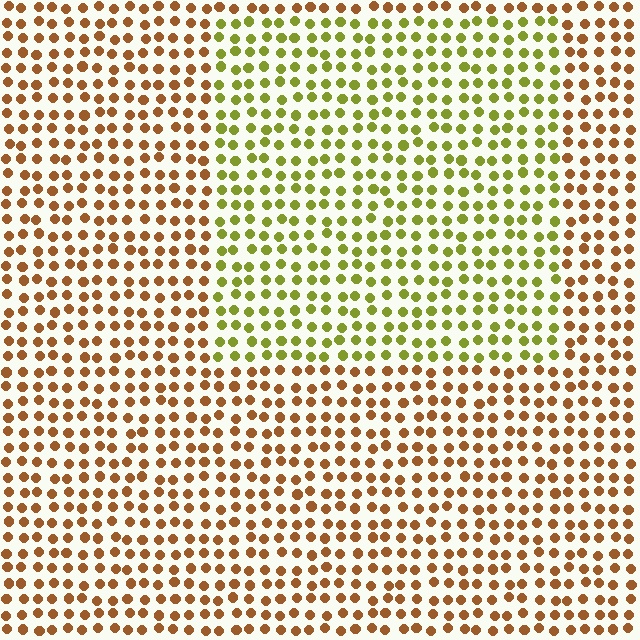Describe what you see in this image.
The image is filled with small brown elements in a uniform arrangement. A rectangle-shaped region is visible where the elements are tinted to a slightly different hue, forming a subtle color boundary.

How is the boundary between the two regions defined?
The boundary is defined purely by a slight shift in hue (about 49 degrees). Spacing, size, and orientation are identical on both sides.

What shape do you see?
I see a rectangle.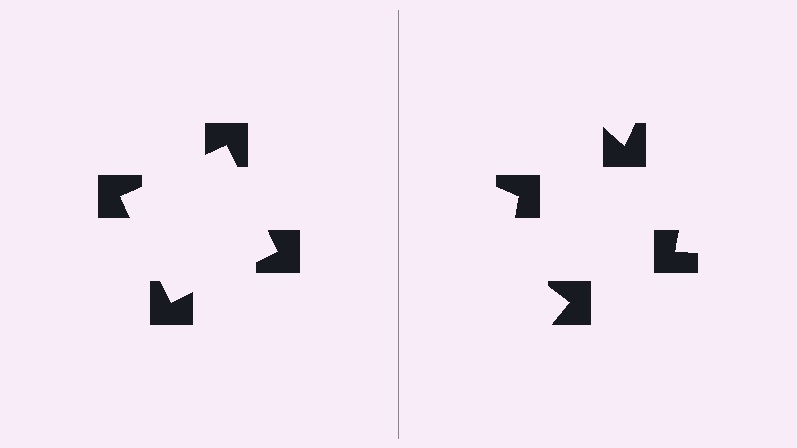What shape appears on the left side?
An illusory square.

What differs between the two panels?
The notched squares are positioned identically on both sides; only the wedge orientations differ. On the left they align to a square; on the right they are misaligned.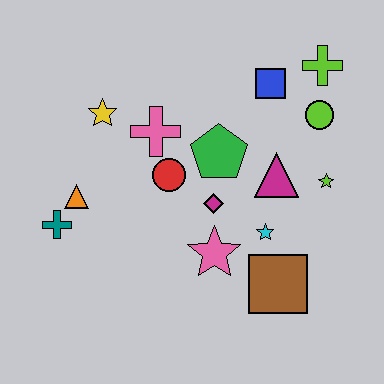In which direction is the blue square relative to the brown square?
The blue square is above the brown square.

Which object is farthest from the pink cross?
The brown square is farthest from the pink cross.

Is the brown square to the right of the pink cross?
Yes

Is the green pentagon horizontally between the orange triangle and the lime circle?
Yes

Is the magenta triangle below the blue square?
Yes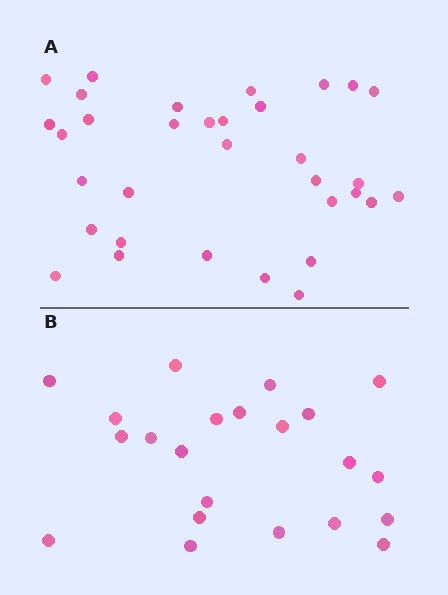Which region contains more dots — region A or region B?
Region A (the top region) has more dots.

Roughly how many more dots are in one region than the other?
Region A has roughly 12 or so more dots than region B.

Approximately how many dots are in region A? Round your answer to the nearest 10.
About 30 dots. (The exact count is 33, which rounds to 30.)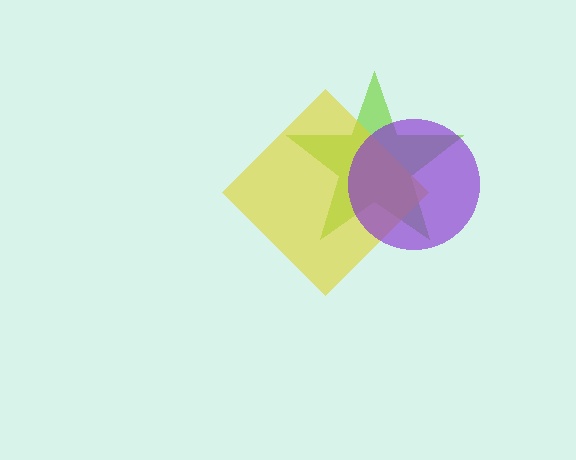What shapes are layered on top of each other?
The layered shapes are: a lime star, a yellow diamond, a purple circle.